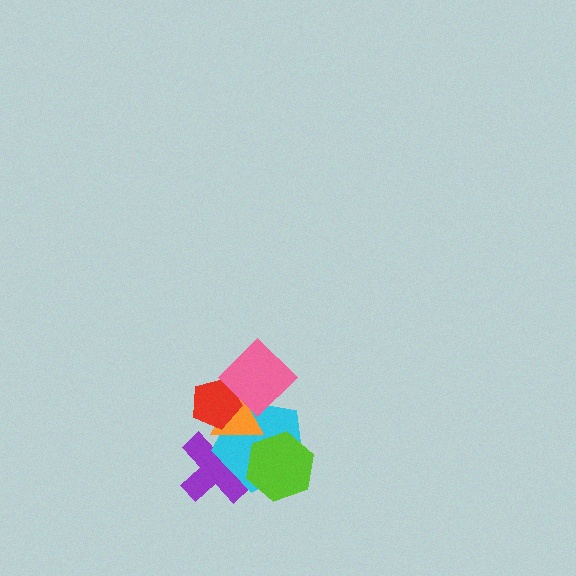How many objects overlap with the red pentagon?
3 objects overlap with the red pentagon.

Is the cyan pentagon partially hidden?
Yes, it is partially covered by another shape.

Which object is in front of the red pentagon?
The pink diamond is in front of the red pentagon.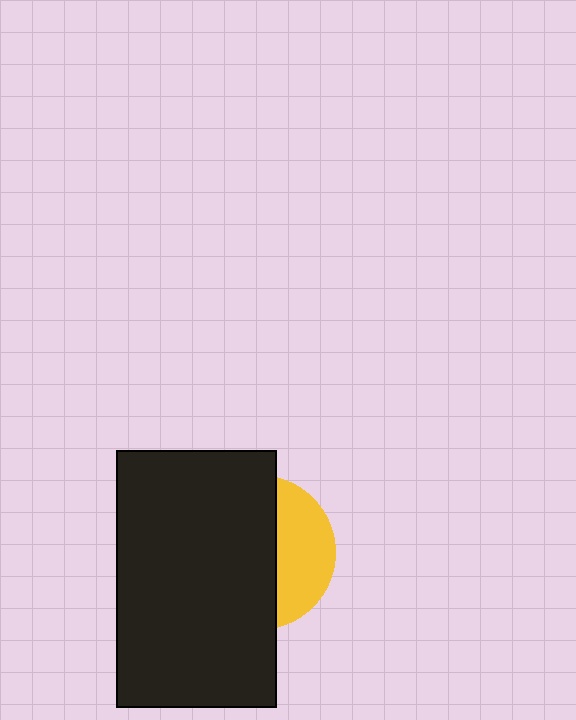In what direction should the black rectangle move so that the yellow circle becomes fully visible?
The black rectangle should move left. That is the shortest direction to clear the overlap and leave the yellow circle fully visible.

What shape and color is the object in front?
The object in front is a black rectangle.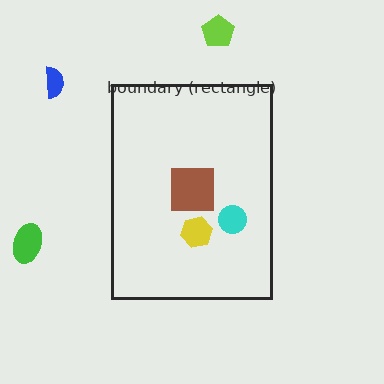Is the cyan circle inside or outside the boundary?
Inside.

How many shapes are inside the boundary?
3 inside, 3 outside.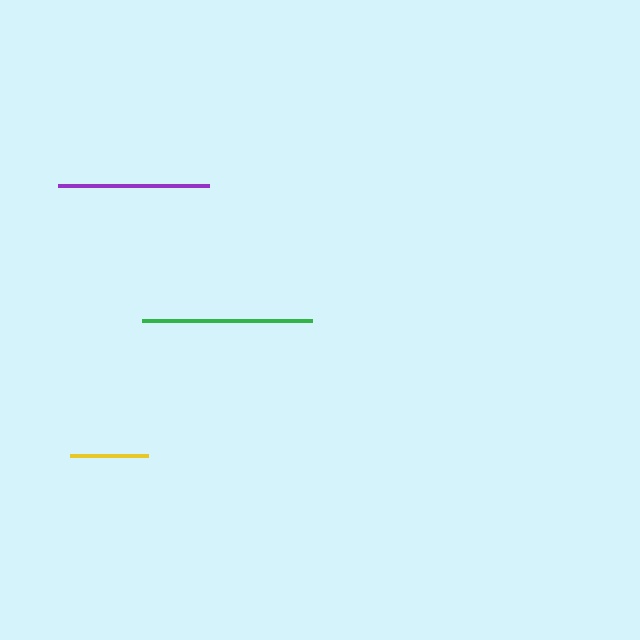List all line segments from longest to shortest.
From longest to shortest: green, purple, yellow.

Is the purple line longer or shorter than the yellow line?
The purple line is longer than the yellow line.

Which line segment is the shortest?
The yellow line is the shortest at approximately 78 pixels.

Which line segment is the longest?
The green line is the longest at approximately 170 pixels.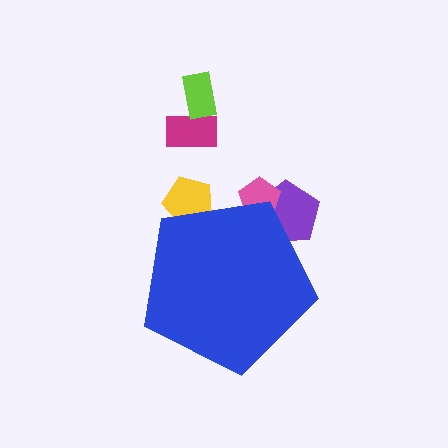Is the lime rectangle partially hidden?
No, the lime rectangle is fully visible.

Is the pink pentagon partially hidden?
Yes, the pink pentagon is partially hidden behind the blue pentagon.